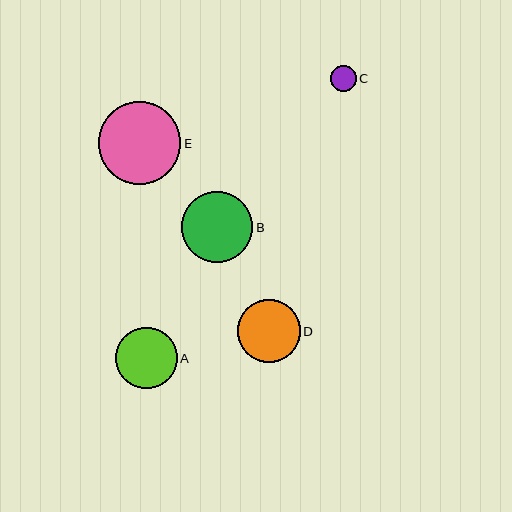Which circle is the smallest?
Circle C is the smallest with a size of approximately 26 pixels.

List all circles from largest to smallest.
From largest to smallest: E, B, D, A, C.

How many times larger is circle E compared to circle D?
Circle E is approximately 1.3 times the size of circle D.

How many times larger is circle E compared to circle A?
Circle E is approximately 1.3 times the size of circle A.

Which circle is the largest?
Circle E is the largest with a size of approximately 82 pixels.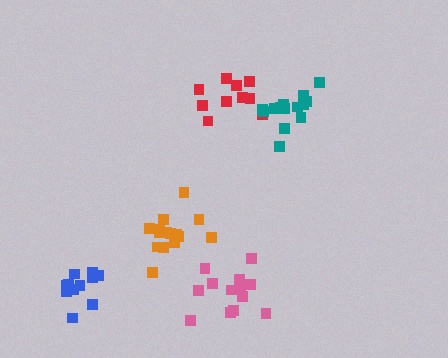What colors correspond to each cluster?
The clusters are colored: orange, red, teal, pink, blue.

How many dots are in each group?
Group 1: 15 dots, Group 2: 10 dots, Group 3: 14 dots, Group 4: 13 dots, Group 5: 11 dots (63 total).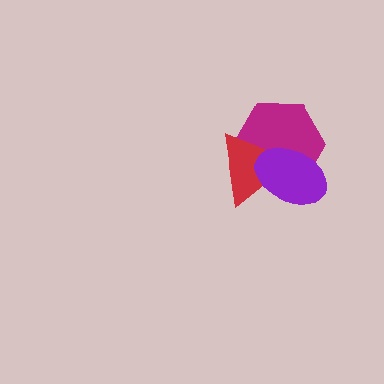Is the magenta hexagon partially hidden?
Yes, it is partially covered by another shape.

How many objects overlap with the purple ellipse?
2 objects overlap with the purple ellipse.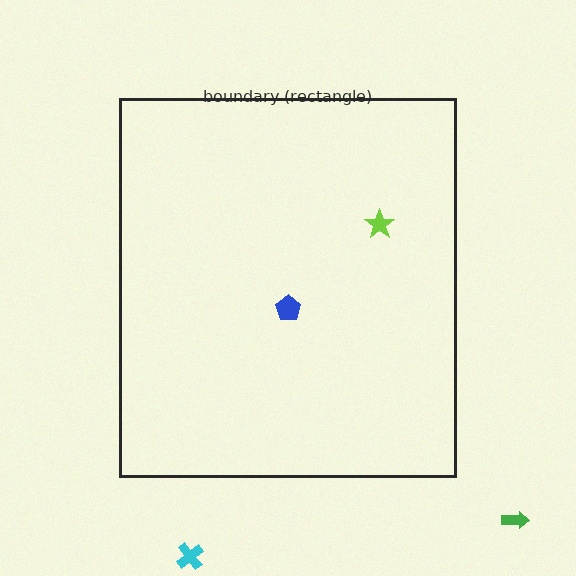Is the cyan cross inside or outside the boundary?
Outside.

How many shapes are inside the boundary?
2 inside, 2 outside.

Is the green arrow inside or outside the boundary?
Outside.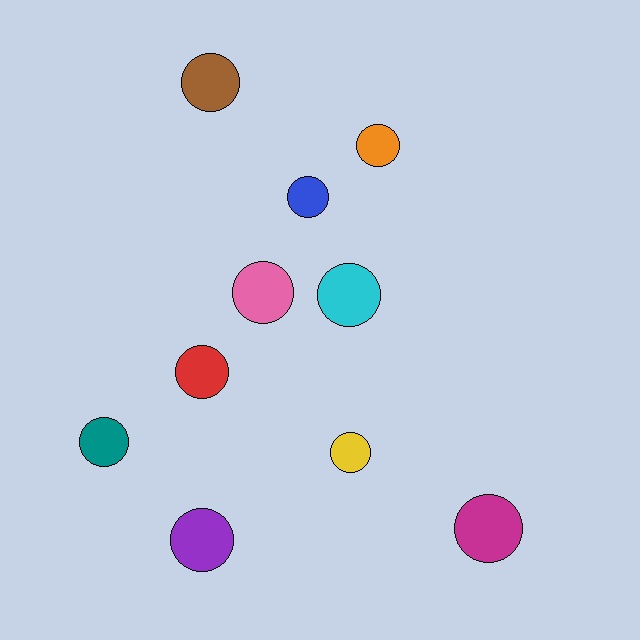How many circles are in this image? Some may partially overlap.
There are 10 circles.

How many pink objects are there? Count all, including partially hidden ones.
There is 1 pink object.